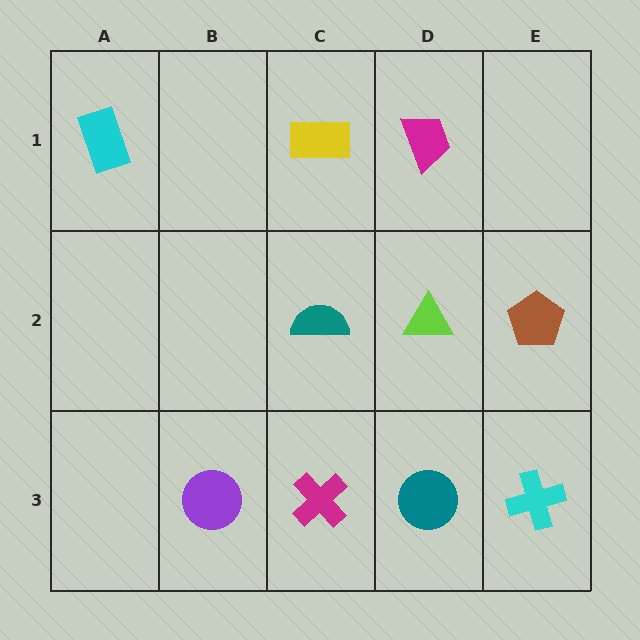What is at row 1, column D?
A magenta trapezoid.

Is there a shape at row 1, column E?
No, that cell is empty.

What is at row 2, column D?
A lime triangle.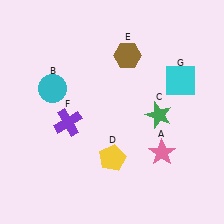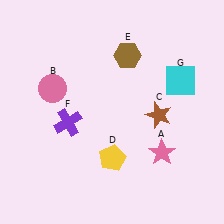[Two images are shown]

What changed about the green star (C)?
In Image 1, C is green. In Image 2, it changed to brown.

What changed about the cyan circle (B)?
In Image 1, B is cyan. In Image 2, it changed to pink.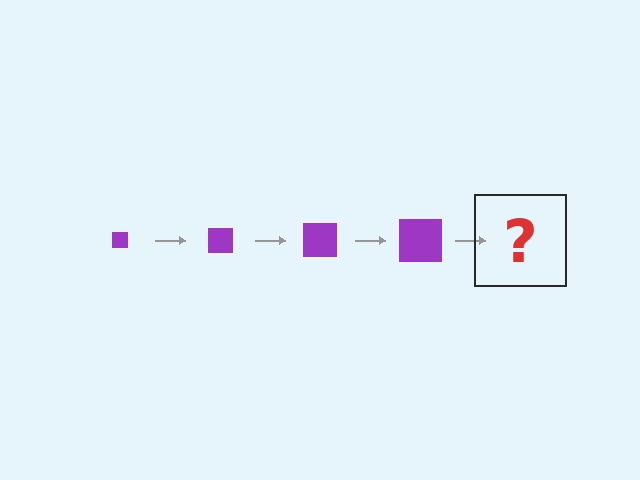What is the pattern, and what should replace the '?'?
The pattern is that the square gets progressively larger each step. The '?' should be a purple square, larger than the previous one.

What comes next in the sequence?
The next element should be a purple square, larger than the previous one.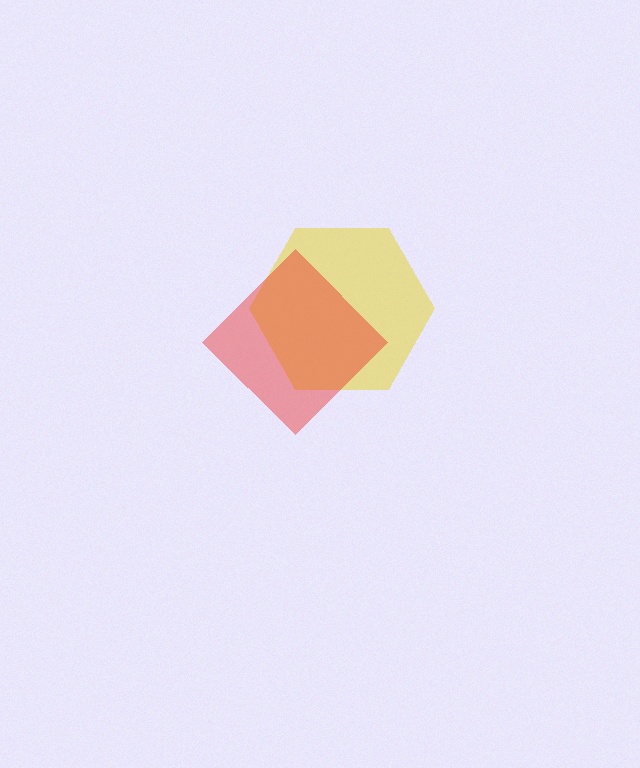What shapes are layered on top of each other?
The layered shapes are: a yellow hexagon, a red diamond.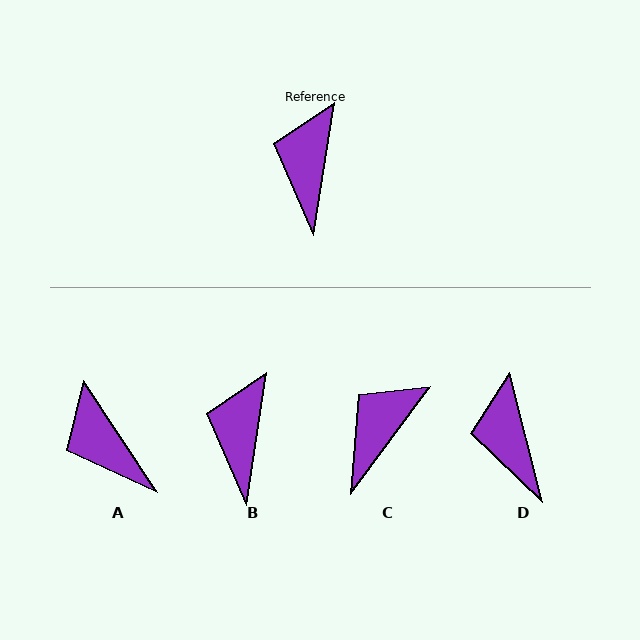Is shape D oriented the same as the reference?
No, it is off by about 23 degrees.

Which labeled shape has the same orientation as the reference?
B.